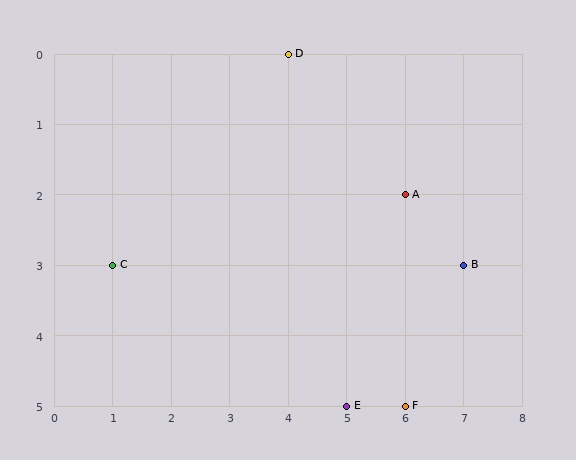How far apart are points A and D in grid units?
Points A and D are 2 columns and 2 rows apart (about 2.8 grid units diagonally).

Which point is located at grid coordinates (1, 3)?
Point C is at (1, 3).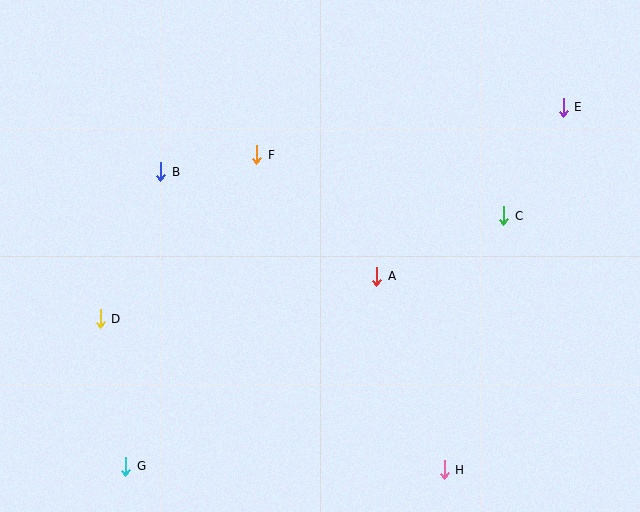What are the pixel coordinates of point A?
Point A is at (377, 276).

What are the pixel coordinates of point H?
Point H is at (444, 470).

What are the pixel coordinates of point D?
Point D is at (100, 319).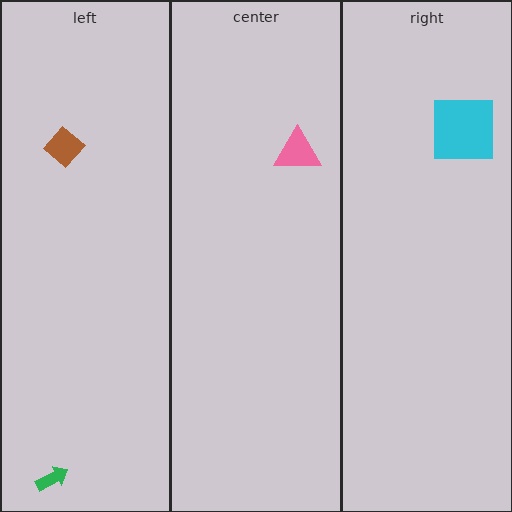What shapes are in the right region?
The cyan square.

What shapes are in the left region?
The brown diamond, the green arrow.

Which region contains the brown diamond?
The left region.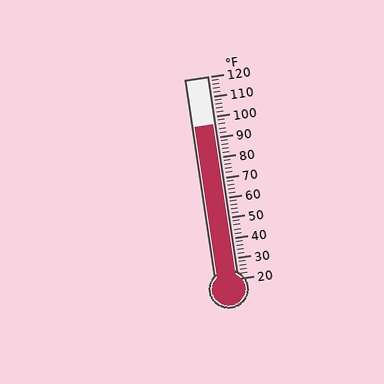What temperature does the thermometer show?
The thermometer shows approximately 96°F.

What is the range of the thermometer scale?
The thermometer scale ranges from 20°F to 120°F.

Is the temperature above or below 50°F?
The temperature is above 50°F.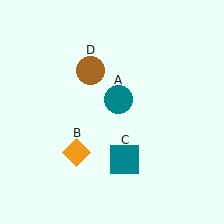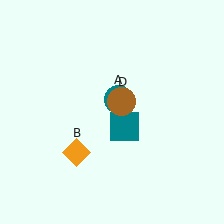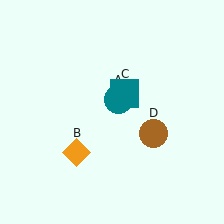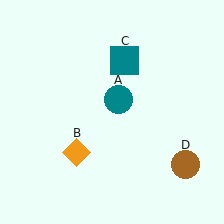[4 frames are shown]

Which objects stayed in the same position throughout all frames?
Teal circle (object A) and orange diamond (object B) remained stationary.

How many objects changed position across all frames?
2 objects changed position: teal square (object C), brown circle (object D).